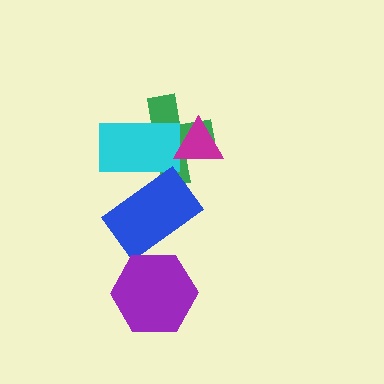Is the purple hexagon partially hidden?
No, no other shape covers it.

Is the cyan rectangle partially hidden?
Yes, it is partially covered by another shape.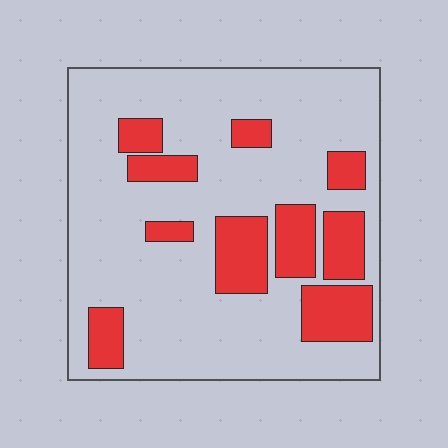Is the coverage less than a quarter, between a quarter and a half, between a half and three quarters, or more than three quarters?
Less than a quarter.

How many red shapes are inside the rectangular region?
10.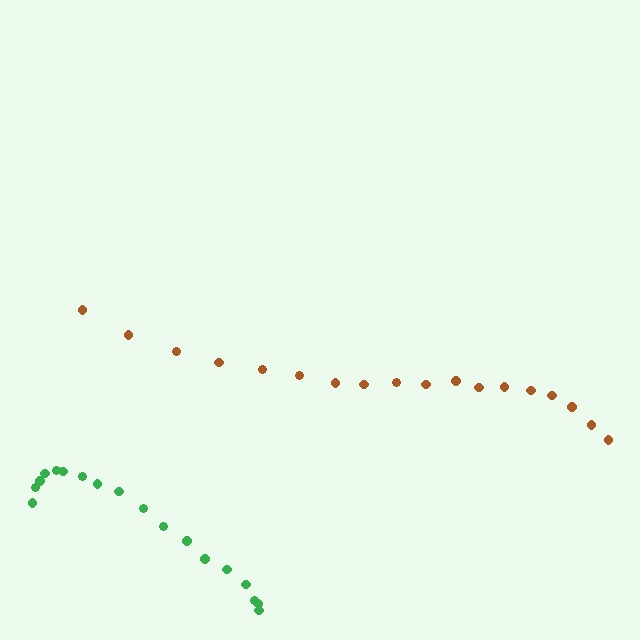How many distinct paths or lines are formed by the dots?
There are 2 distinct paths.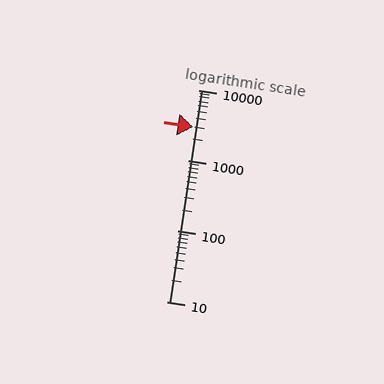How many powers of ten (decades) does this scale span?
The scale spans 3 decades, from 10 to 10000.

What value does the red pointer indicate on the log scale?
The pointer indicates approximately 3000.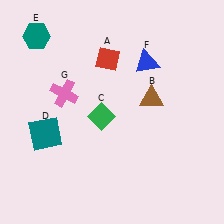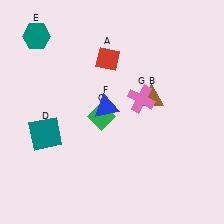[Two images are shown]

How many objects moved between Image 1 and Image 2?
2 objects moved between the two images.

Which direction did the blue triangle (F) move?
The blue triangle (F) moved down.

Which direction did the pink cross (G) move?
The pink cross (G) moved right.